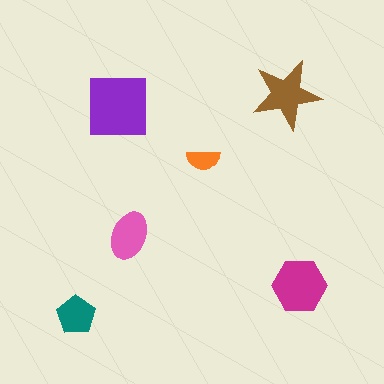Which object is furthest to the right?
The magenta hexagon is rightmost.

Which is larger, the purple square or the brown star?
The purple square.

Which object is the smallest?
The orange semicircle.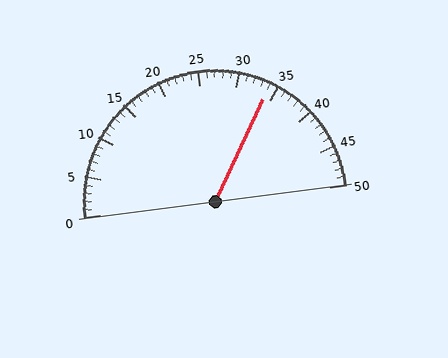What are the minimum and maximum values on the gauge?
The gauge ranges from 0 to 50.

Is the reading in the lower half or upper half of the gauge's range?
The reading is in the upper half of the range (0 to 50).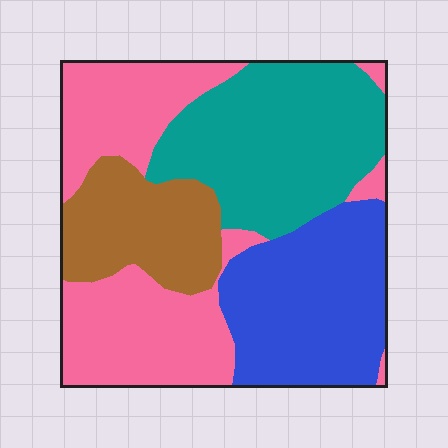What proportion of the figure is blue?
Blue takes up about one quarter (1/4) of the figure.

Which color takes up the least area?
Brown, at roughly 15%.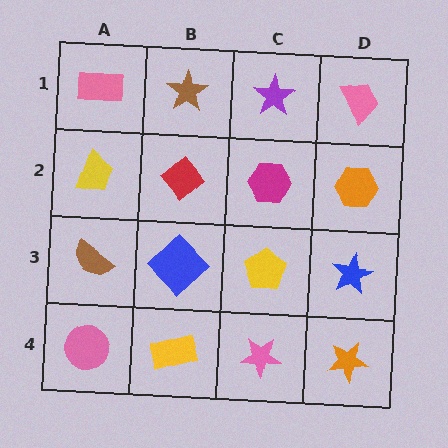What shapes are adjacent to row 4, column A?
A brown semicircle (row 3, column A), a yellow rectangle (row 4, column B).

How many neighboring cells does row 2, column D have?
3.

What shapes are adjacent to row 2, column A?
A pink rectangle (row 1, column A), a brown semicircle (row 3, column A), a red diamond (row 2, column B).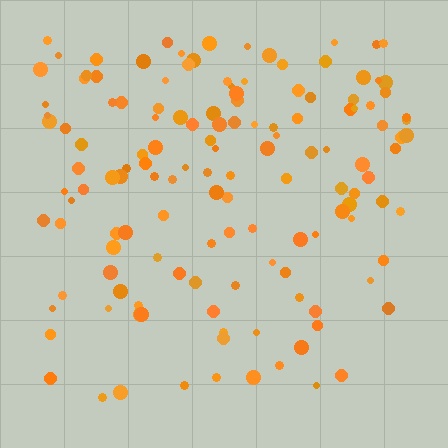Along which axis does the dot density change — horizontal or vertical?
Vertical.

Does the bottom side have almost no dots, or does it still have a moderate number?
Still a moderate number, just noticeably fewer than the top.